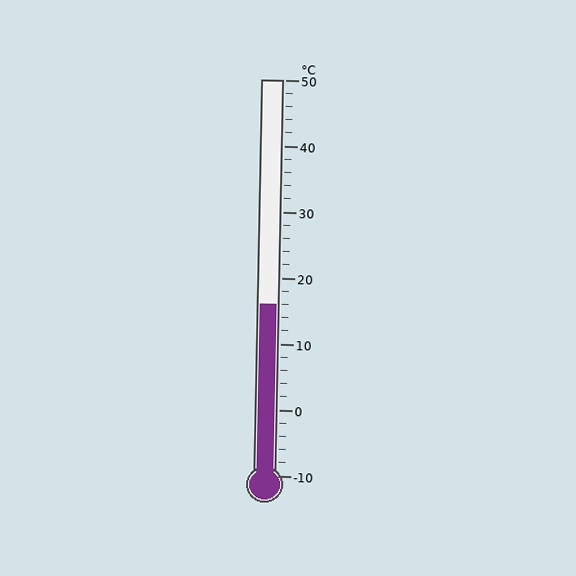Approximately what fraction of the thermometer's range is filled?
The thermometer is filled to approximately 45% of its range.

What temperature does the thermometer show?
The thermometer shows approximately 16°C.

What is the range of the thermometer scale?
The thermometer scale ranges from -10°C to 50°C.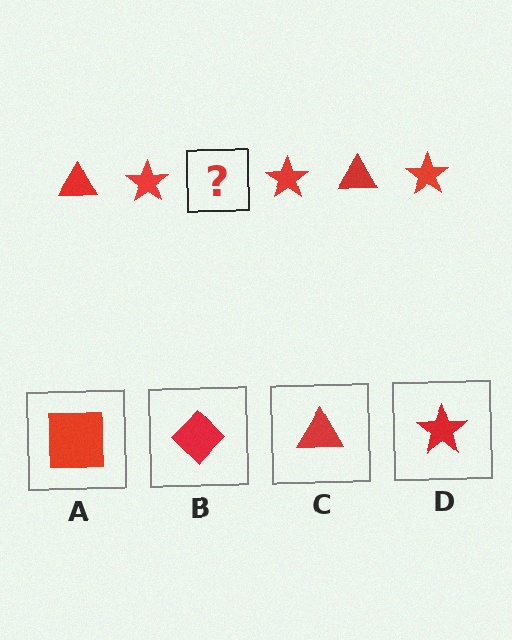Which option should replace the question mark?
Option C.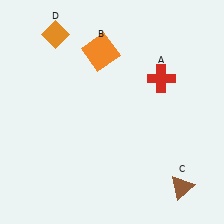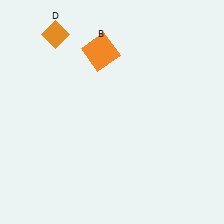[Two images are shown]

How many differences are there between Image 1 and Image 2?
There are 2 differences between the two images.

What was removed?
The red cross (A), the brown triangle (C) were removed in Image 2.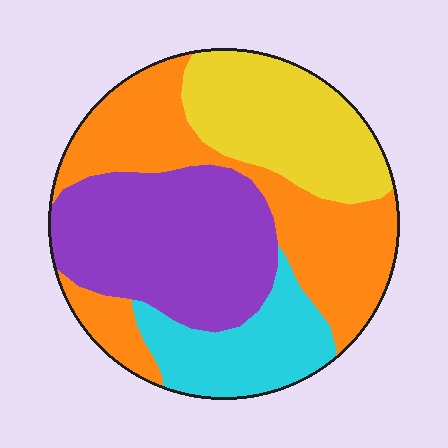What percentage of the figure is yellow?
Yellow covers roughly 20% of the figure.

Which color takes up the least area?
Cyan, at roughly 15%.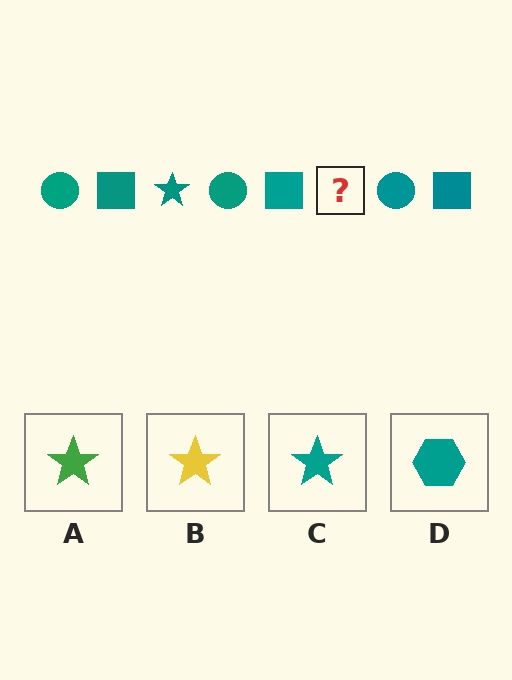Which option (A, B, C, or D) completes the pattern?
C.